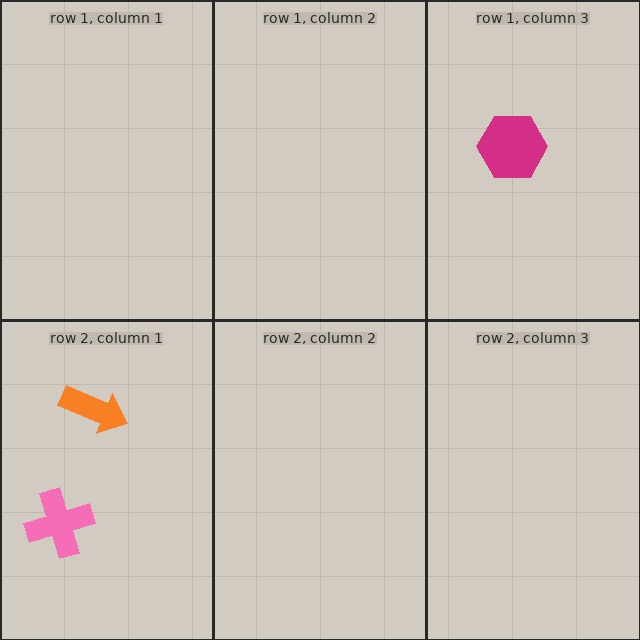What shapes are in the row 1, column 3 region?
The magenta hexagon.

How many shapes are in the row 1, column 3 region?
1.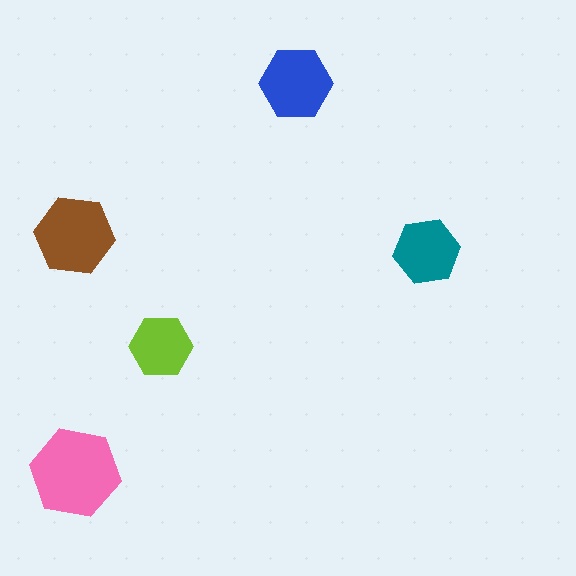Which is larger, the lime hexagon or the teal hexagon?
The teal one.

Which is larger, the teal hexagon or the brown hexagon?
The brown one.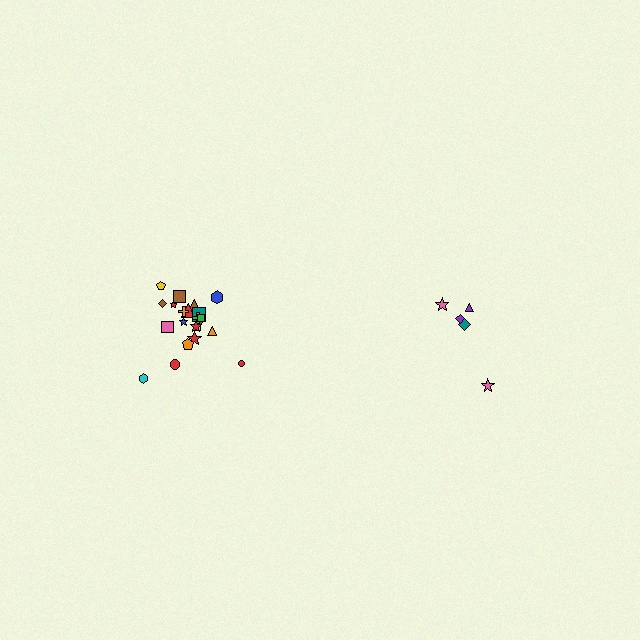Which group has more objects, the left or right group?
The left group.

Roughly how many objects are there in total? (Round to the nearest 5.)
Roughly 25 objects in total.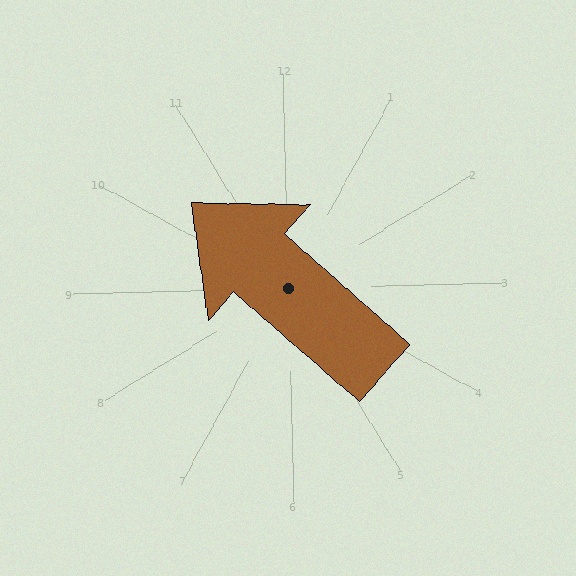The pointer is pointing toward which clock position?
Roughly 10 o'clock.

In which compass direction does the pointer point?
Northwest.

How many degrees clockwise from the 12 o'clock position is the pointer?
Approximately 313 degrees.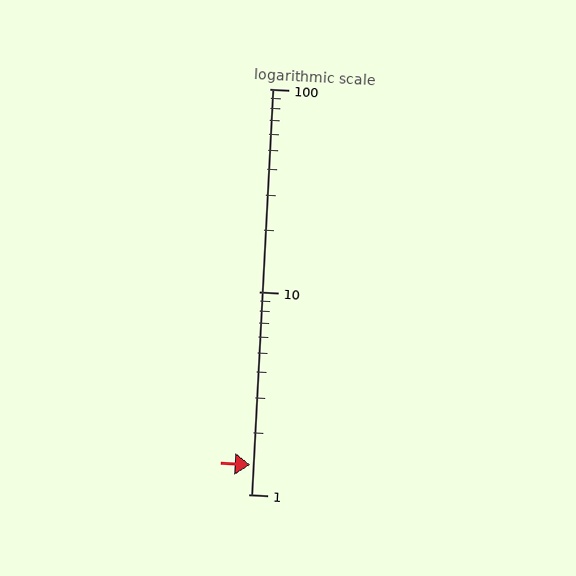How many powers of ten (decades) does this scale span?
The scale spans 2 decades, from 1 to 100.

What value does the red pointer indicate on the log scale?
The pointer indicates approximately 1.4.